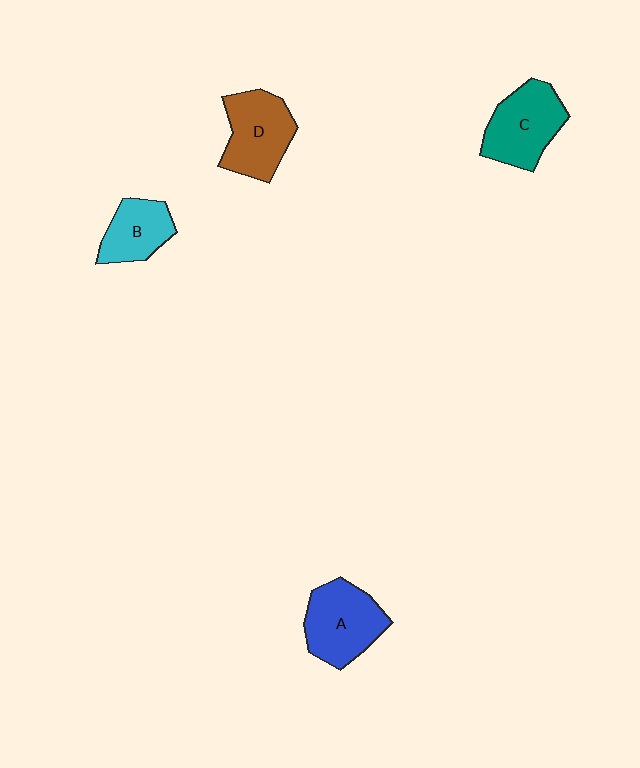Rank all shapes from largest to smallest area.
From largest to smallest: A (blue), C (teal), D (brown), B (cyan).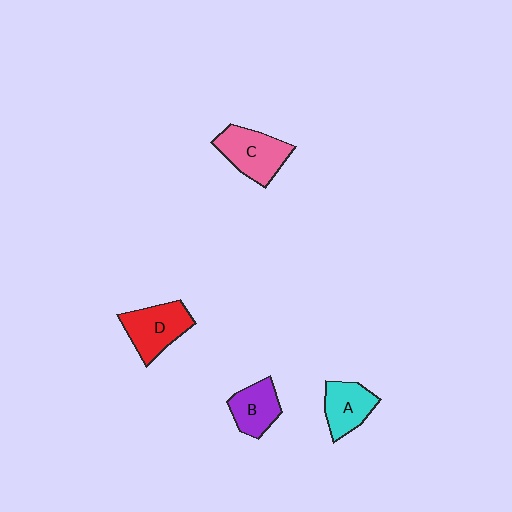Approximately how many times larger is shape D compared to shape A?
Approximately 1.3 times.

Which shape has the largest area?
Shape C (pink).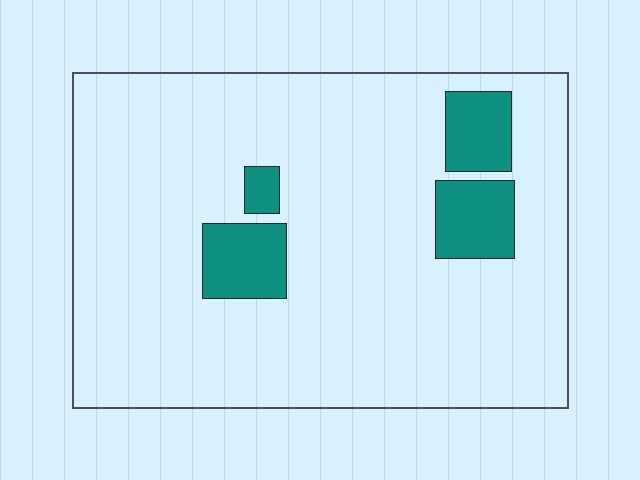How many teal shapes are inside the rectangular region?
4.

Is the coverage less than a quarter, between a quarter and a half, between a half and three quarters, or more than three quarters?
Less than a quarter.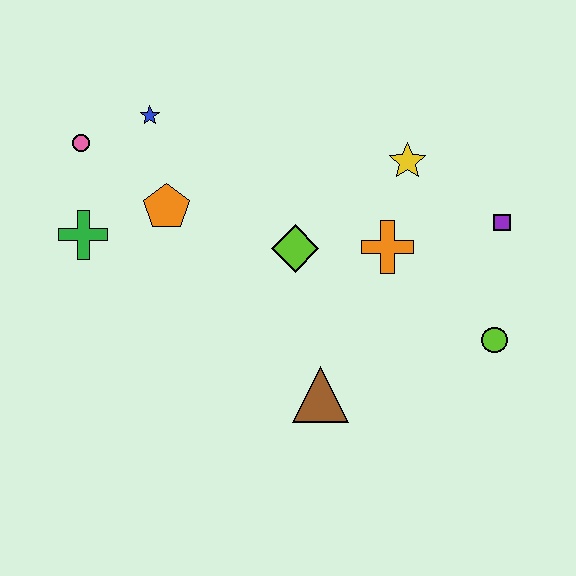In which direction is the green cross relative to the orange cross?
The green cross is to the left of the orange cross.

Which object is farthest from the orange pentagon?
The lime circle is farthest from the orange pentagon.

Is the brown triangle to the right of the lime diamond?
Yes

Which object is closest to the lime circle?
The purple square is closest to the lime circle.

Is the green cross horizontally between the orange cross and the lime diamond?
No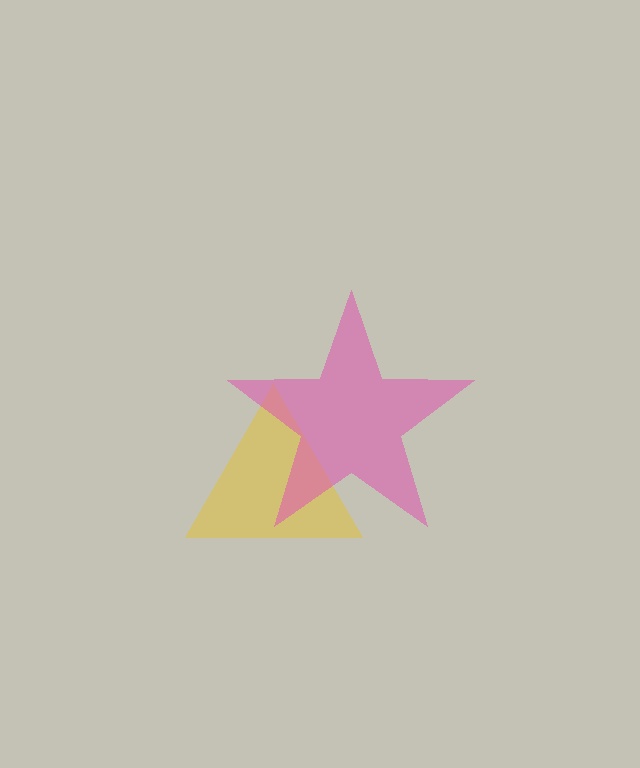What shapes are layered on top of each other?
The layered shapes are: a yellow triangle, a pink star.